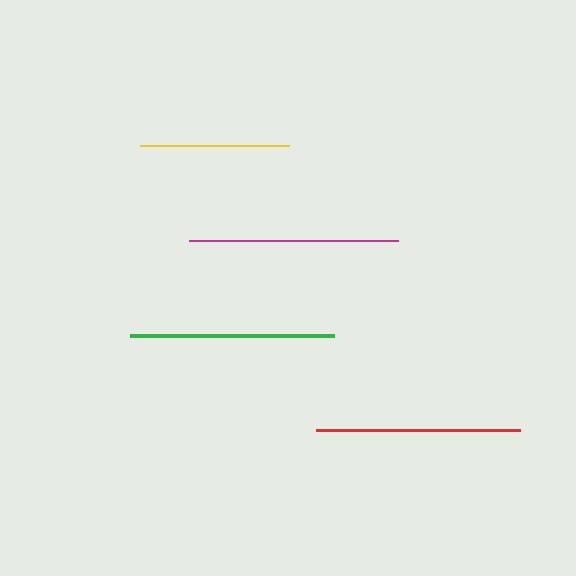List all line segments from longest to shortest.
From longest to shortest: magenta, red, green, yellow.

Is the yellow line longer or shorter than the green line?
The green line is longer than the yellow line.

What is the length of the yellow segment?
The yellow segment is approximately 149 pixels long.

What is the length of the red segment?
The red segment is approximately 205 pixels long.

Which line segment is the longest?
The magenta line is the longest at approximately 210 pixels.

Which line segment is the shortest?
The yellow line is the shortest at approximately 149 pixels.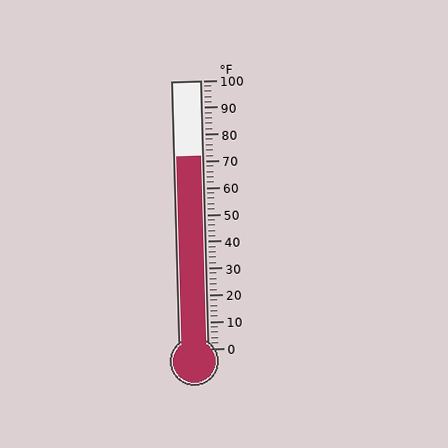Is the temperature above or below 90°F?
The temperature is below 90°F.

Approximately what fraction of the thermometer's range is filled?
The thermometer is filled to approximately 70% of its range.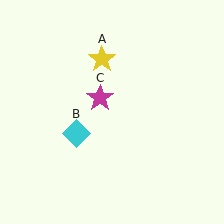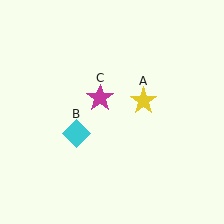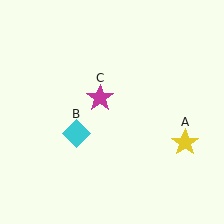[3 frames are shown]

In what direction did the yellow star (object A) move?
The yellow star (object A) moved down and to the right.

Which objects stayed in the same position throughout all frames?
Cyan diamond (object B) and magenta star (object C) remained stationary.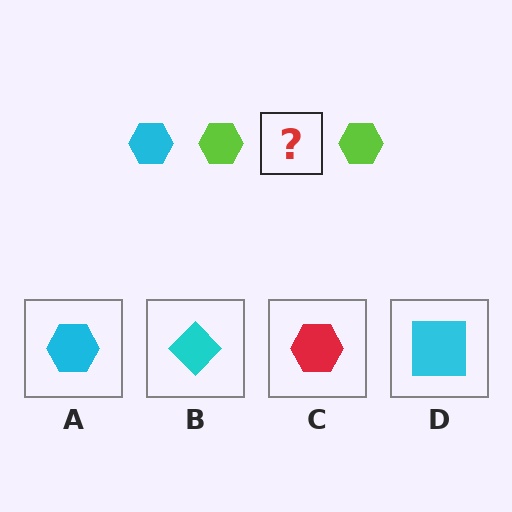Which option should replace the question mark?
Option A.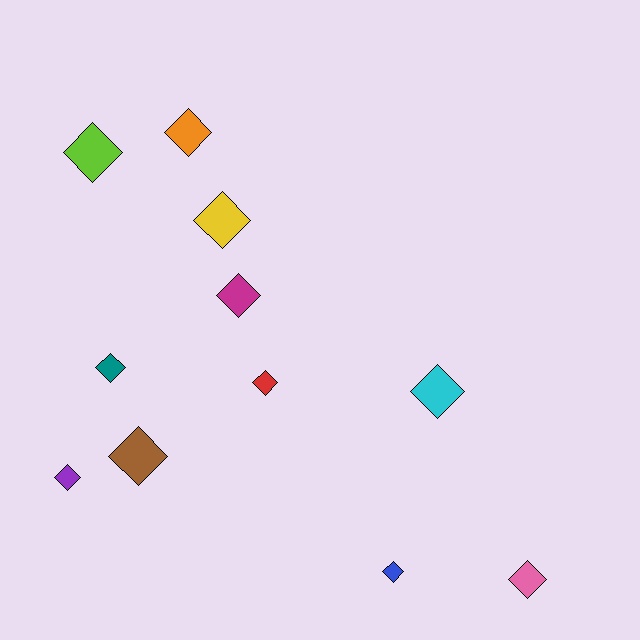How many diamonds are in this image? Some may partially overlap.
There are 11 diamonds.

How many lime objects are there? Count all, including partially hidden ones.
There is 1 lime object.